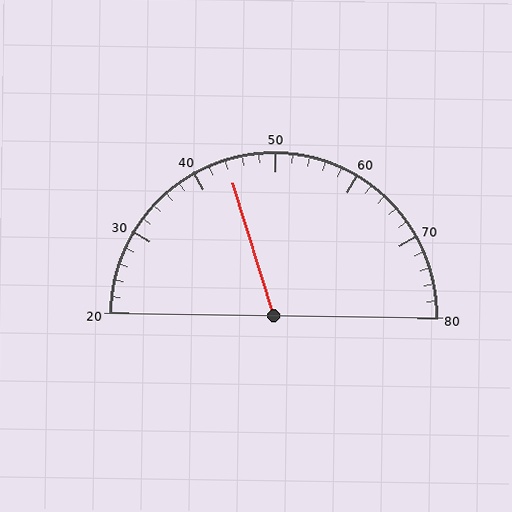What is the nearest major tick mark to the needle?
The nearest major tick mark is 40.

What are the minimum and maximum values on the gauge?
The gauge ranges from 20 to 80.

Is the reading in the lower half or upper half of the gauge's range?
The reading is in the lower half of the range (20 to 80).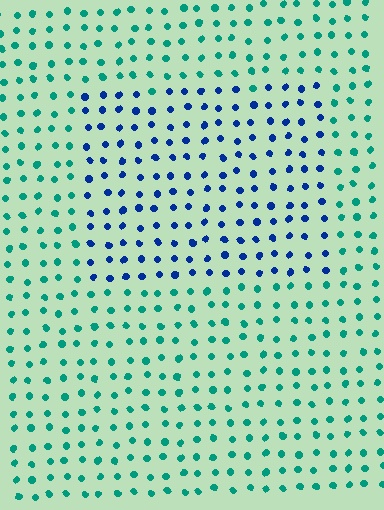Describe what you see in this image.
The image is filled with small teal elements in a uniform arrangement. A rectangle-shaped region is visible where the elements are tinted to a slightly different hue, forming a subtle color boundary.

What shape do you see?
I see a rectangle.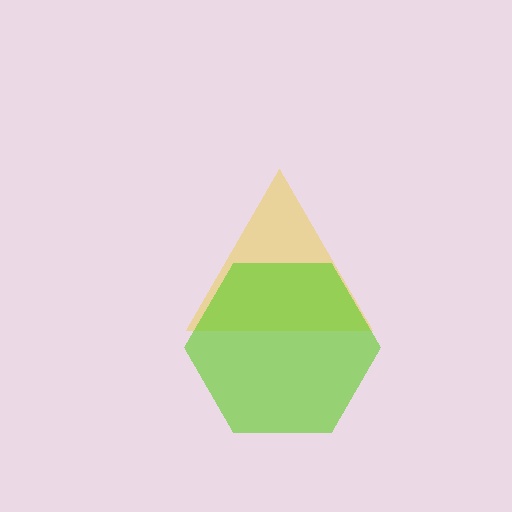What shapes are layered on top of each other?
The layered shapes are: a yellow triangle, a lime hexagon.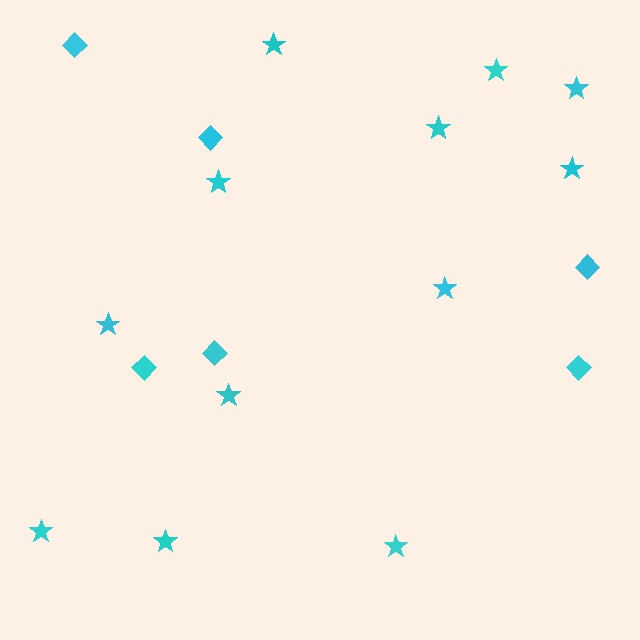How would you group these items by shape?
There are 2 groups: one group of diamonds (6) and one group of stars (12).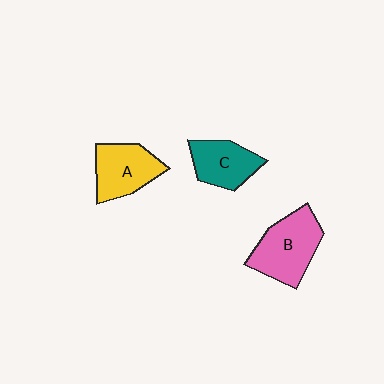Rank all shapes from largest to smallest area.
From largest to smallest: B (pink), A (yellow), C (teal).